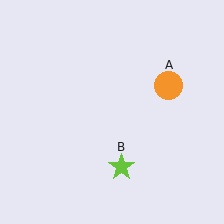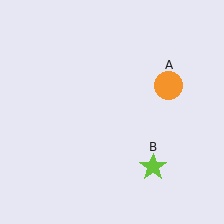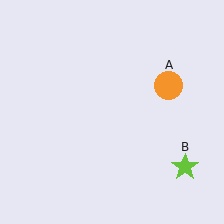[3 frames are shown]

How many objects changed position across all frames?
1 object changed position: lime star (object B).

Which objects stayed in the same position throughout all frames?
Orange circle (object A) remained stationary.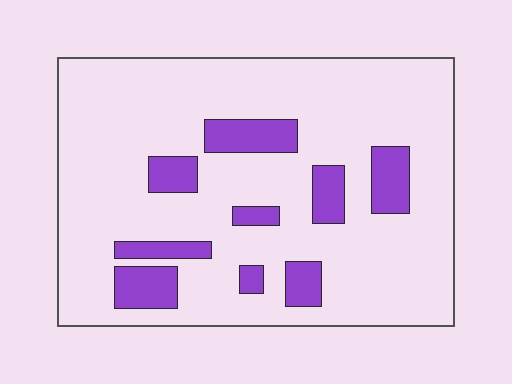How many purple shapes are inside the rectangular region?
9.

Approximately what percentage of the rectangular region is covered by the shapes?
Approximately 15%.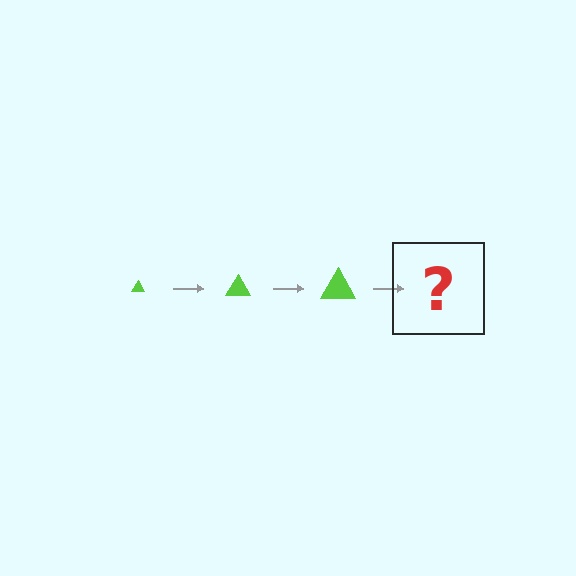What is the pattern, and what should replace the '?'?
The pattern is that the triangle gets progressively larger each step. The '?' should be a lime triangle, larger than the previous one.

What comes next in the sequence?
The next element should be a lime triangle, larger than the previous one.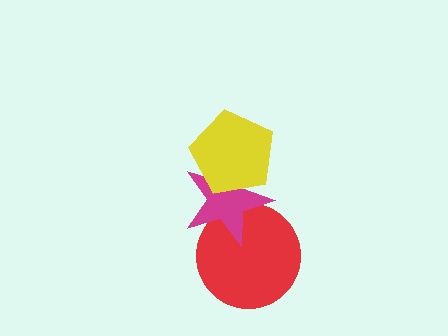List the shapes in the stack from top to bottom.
From top to bottom: the yellow pentagon, the magenta star, the red circle.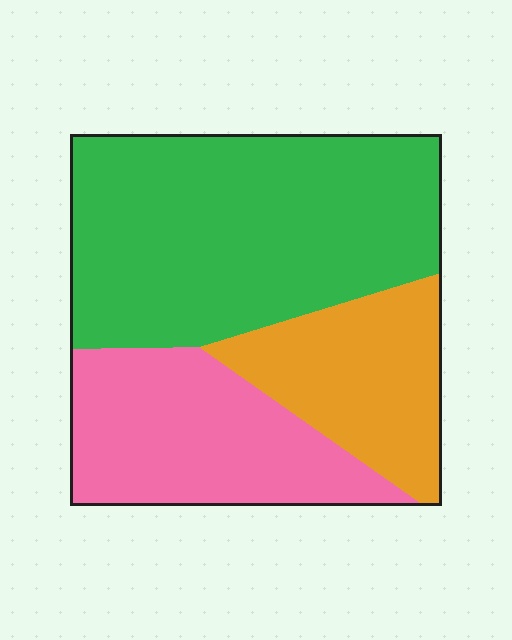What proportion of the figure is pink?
Pink covers 28% of the figure.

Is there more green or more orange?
Green.